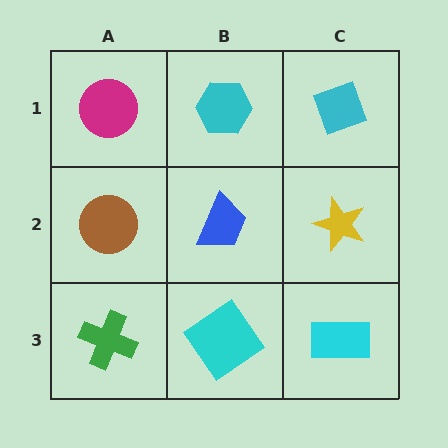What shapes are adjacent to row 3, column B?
A blue trapezoid (row 2, column B), a green cross (row 3, column A), a cyan rectangle (row 3, column C).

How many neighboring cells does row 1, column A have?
2.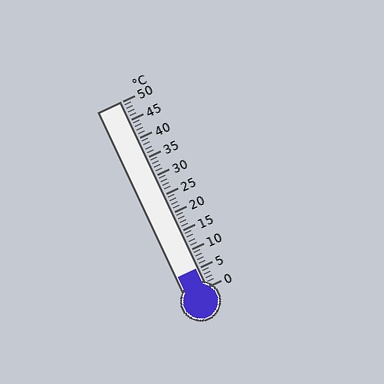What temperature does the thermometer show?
The thermometer shows approximately 5°C.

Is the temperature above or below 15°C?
The temperature is below 15°C.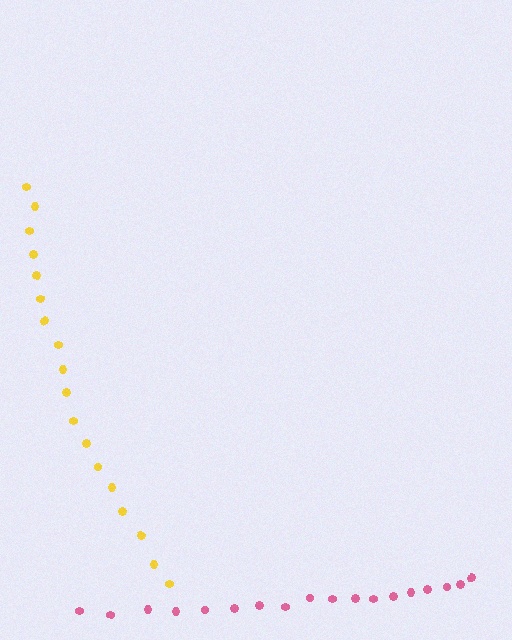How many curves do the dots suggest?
There are 2 distinct paths.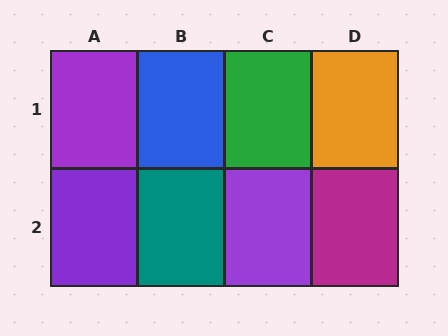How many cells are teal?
1 cell is teal.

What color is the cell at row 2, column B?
Teal.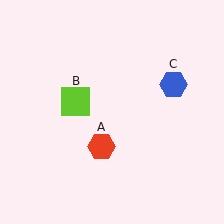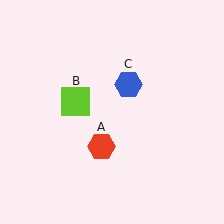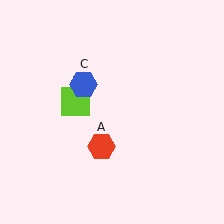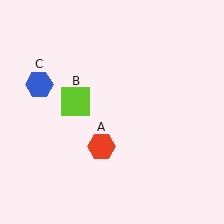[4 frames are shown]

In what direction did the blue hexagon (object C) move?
The blue hexagon (object C) moved left.